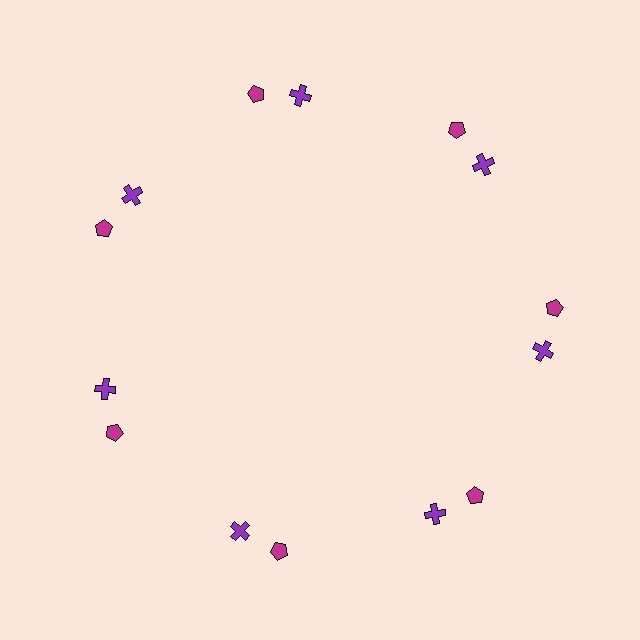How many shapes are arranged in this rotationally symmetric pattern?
There are 14 shapes, arranged in 7 groups of 2.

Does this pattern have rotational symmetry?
Yes, this pattern has 7-fold rotational symmetry. It looks the same after rotating 51 degrees around the center.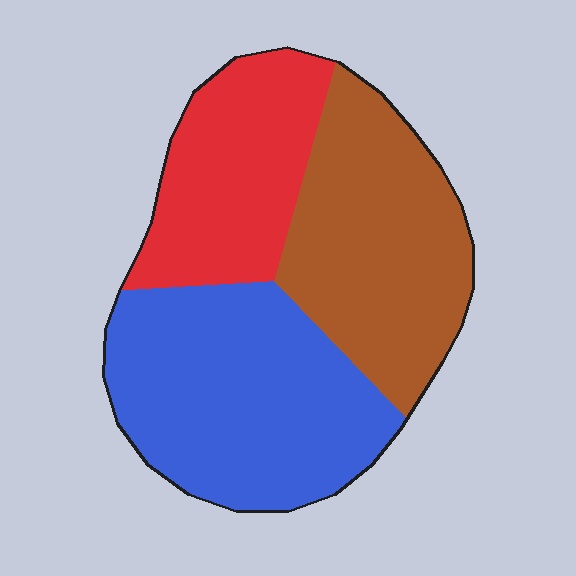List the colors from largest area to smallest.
From largest to smallest: blue, brown, red.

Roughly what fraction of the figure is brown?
Brown covers about 35% of the figure.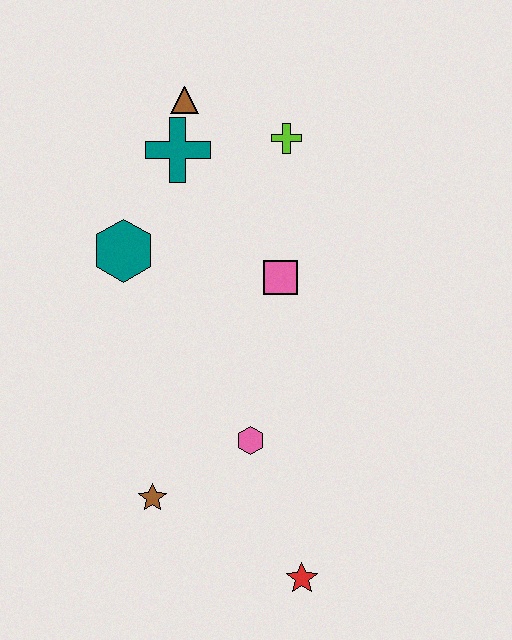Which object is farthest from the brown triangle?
The red star is farthest from the brown triangle.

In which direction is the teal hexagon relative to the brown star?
The teal hexagon is above the brown star.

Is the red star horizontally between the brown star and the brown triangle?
No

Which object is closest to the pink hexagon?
The brown star is closest to the pink hexagon.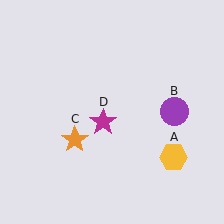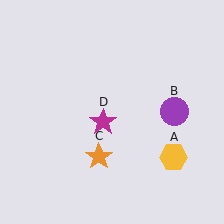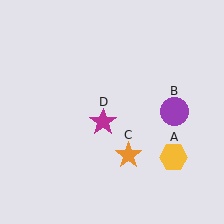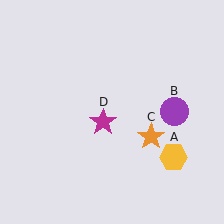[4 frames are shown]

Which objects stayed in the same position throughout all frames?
Yellow hexagon (object A) and purple circle (object B) and magenta star (object D) remained stationary.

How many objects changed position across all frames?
1 object changed position: orange star (object C).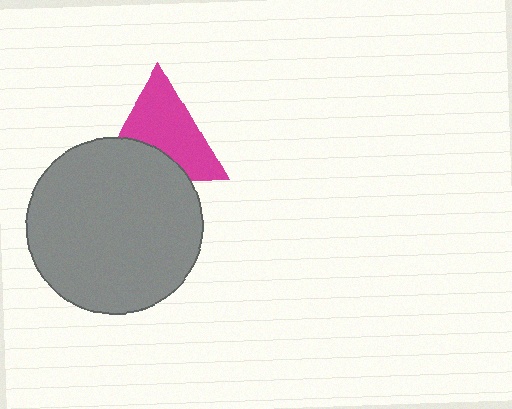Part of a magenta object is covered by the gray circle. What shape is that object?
It is a triangle.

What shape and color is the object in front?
The object in front is a gray circle.